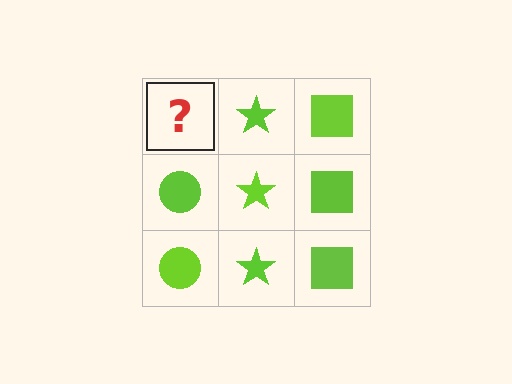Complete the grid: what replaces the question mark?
The question mark should be replaced with a lime circle.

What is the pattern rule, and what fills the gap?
The rule is that each column has a consistent shape. The gap should be filled with a lime circle.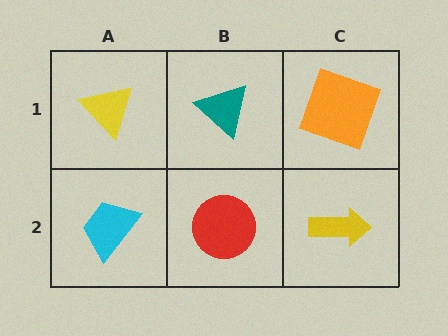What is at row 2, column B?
A red circle.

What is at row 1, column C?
An orange square.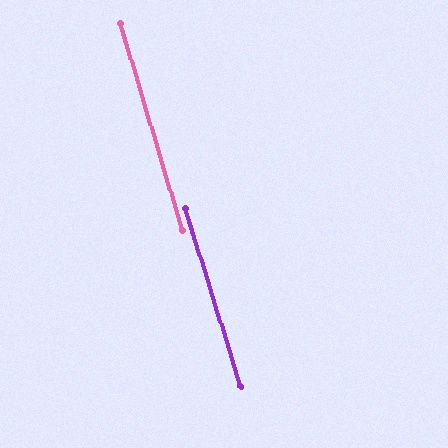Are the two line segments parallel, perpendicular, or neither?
Parallel — their directions differ by only 0.7°.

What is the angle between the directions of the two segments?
Approximately 1 degree.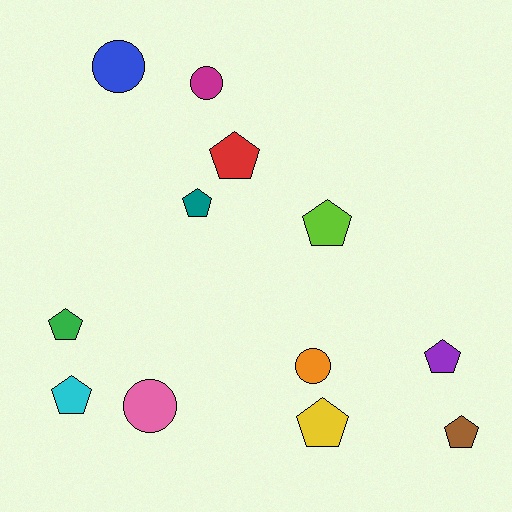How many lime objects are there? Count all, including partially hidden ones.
There is 1 lime object.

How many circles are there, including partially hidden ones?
There are 4 circles.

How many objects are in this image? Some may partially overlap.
There are 12 objects.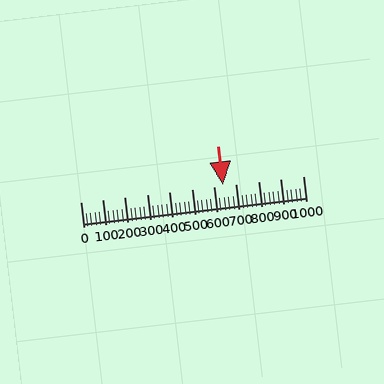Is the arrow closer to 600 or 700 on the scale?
The arrow is closer to 600.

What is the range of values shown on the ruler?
The ruler shows values from 0 to 1000.